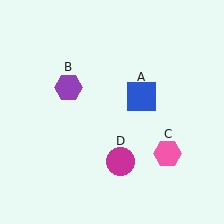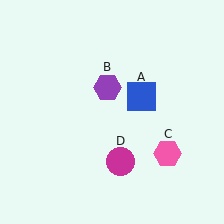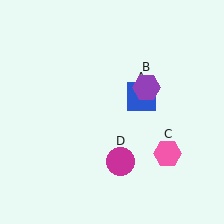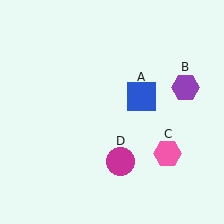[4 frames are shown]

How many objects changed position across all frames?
1 object changed position: purple hexagon (object B).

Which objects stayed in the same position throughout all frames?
Blue square (object A) and pink hexagon (object C) and magenta circle (object D) remained stationary.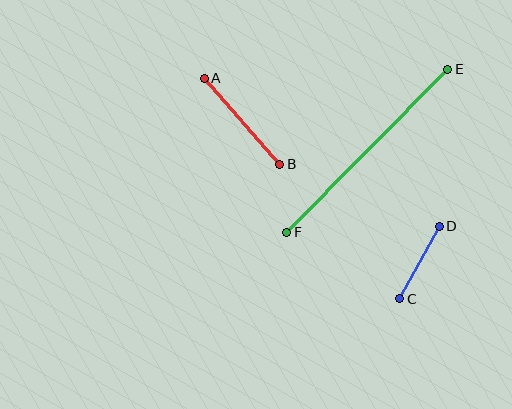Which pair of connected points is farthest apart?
Points E and F are farthest apart.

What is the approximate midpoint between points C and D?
The midpoint is at approximately (420, 263) pixels.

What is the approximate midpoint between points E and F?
The midpoint is at approximately (367, 151) pixels.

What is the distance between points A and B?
The distance is approximately 114 pixels.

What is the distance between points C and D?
The distance is approximately 82 pixels.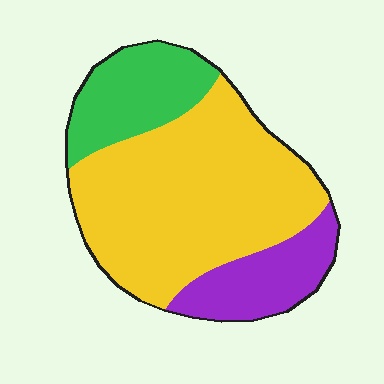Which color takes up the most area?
Yellow, at roughly 60%.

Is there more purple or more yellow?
Yellow.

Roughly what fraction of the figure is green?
Green takes up between a sixth and a third of the figure.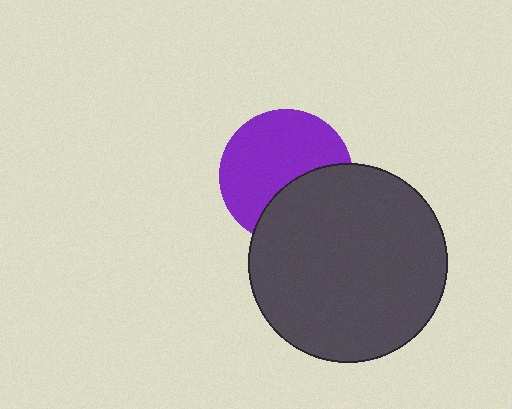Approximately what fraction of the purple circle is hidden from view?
Roughly 37% of the purple circle is hidden behind the dark gray circle.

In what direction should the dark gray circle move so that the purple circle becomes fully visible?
The dark gray circle should move down. That is the shortest direction to clear the overlap and leave the purple circle fully visible.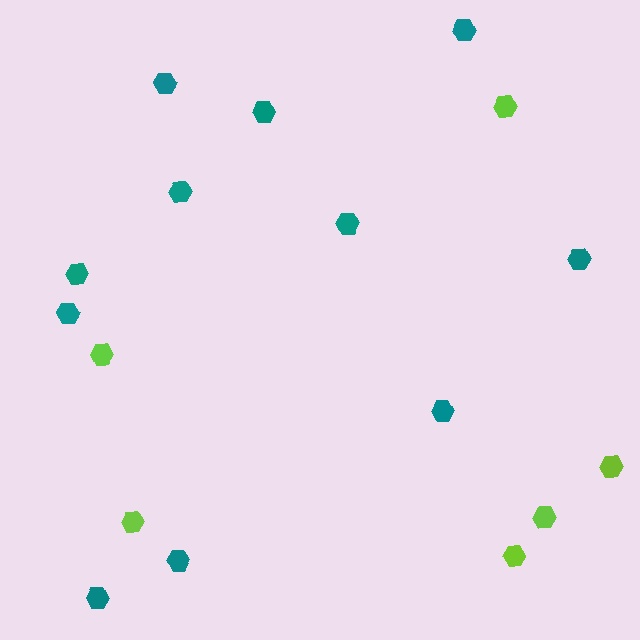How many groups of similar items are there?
There are 2 groups: one group of teal hexagons (11) and one group of lime hexagons (6).